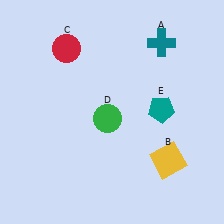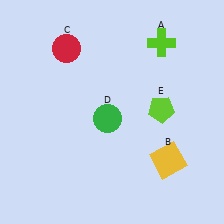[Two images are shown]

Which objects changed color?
A changed from teal to lime. E changed from teal to lime.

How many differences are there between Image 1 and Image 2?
There are 2 differences between the two images.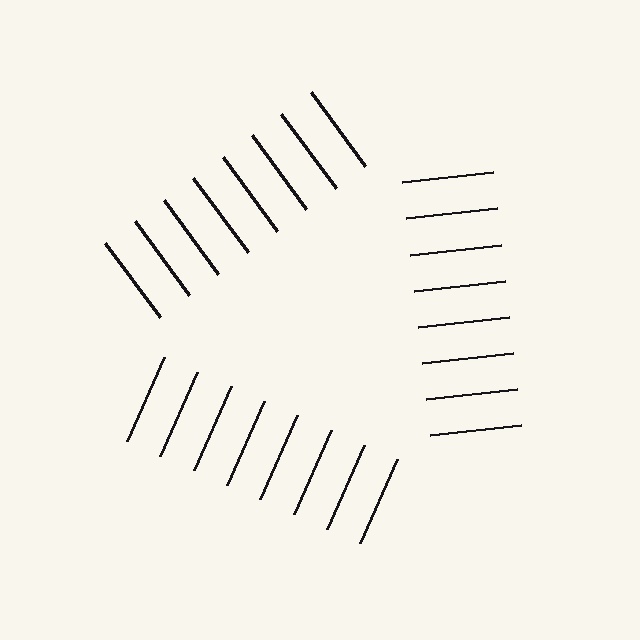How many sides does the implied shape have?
3 sides — the line-ends trace a triangle.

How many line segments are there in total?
24 — 8 along each of the 3 edges.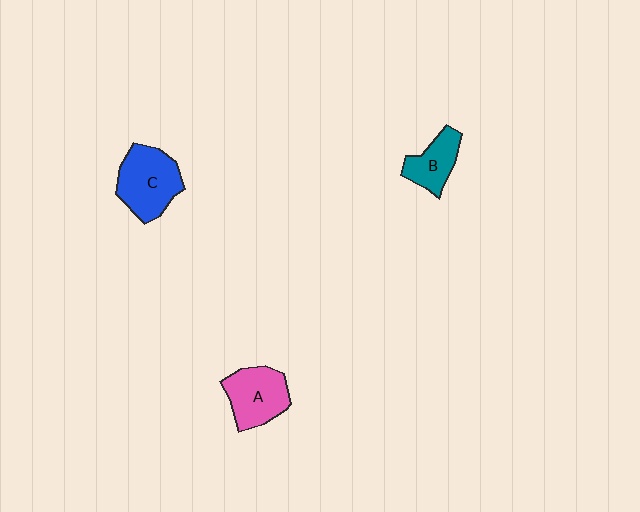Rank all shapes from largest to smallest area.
From largest to smallest: C (blue), A (pink), B (teal).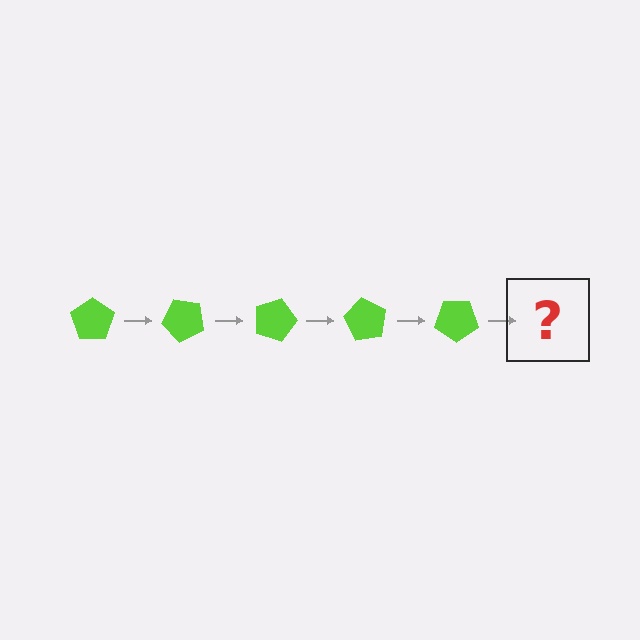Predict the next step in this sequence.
The next step is a lime pentagon rotated 225 degrees.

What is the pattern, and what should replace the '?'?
The pattern is that the pentagon rotates 45 degrees each step. The '?' should be a lime pentagon rotated 225 degrees.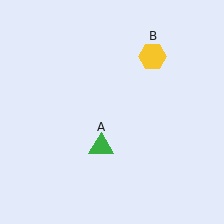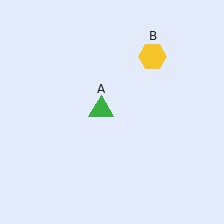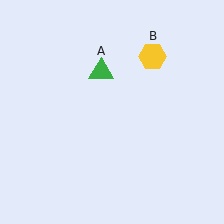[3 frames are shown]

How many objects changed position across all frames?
1 object changed position: green triangle (object A).